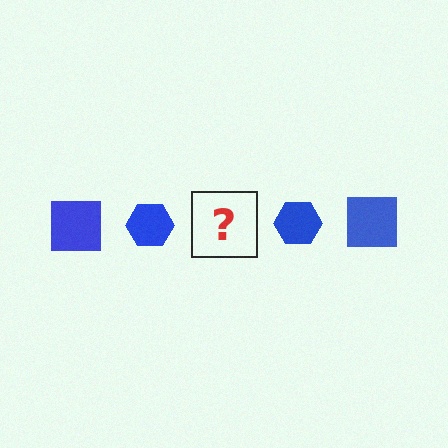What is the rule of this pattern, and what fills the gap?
The rule is that the pattern cycles through square, hexagon shapes in blue. The gap should be filled with a blue square.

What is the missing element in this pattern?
The missing element is a blue square.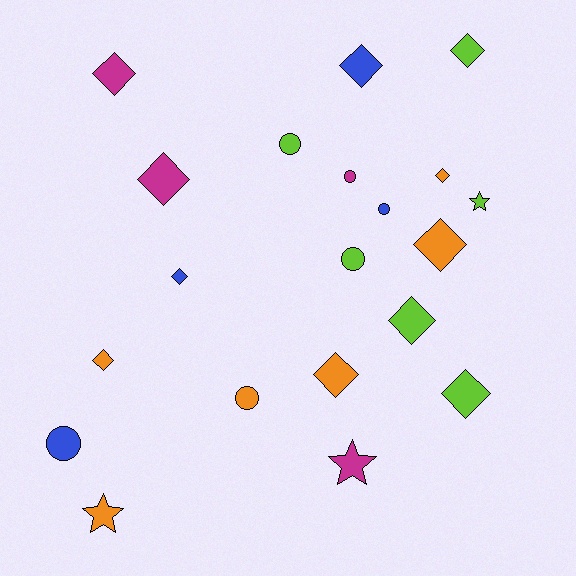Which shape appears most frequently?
Diamond, with 11 objects.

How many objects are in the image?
There are 20 objects.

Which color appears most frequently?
Orange, with 6 objects.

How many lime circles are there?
There are 2 lime circles.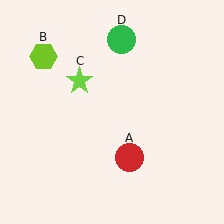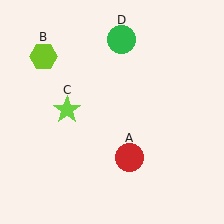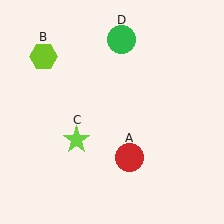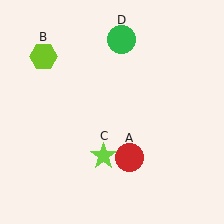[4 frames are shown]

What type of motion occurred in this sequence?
The lime star (object C) rotated counterclockwise around the center of the scene.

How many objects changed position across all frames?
1 object changed position: lime star (object C).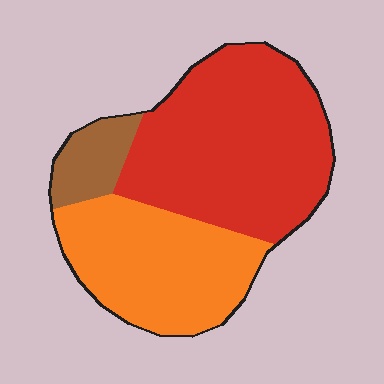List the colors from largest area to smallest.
From largest to smallest: red, orange, brown.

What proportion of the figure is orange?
Orange covers roughly 35% of the figure.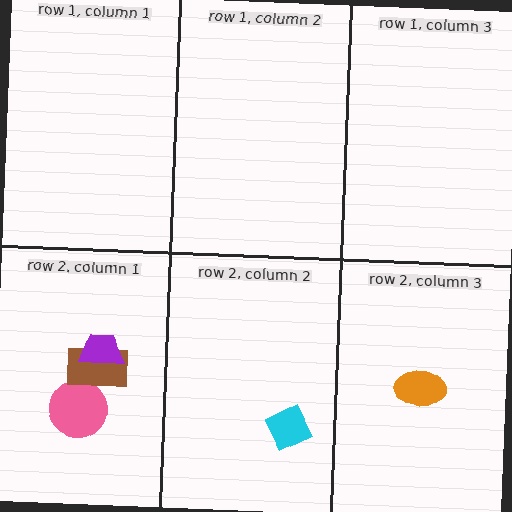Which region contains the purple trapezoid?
The row 2, column 1 region.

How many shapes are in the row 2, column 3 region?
1.